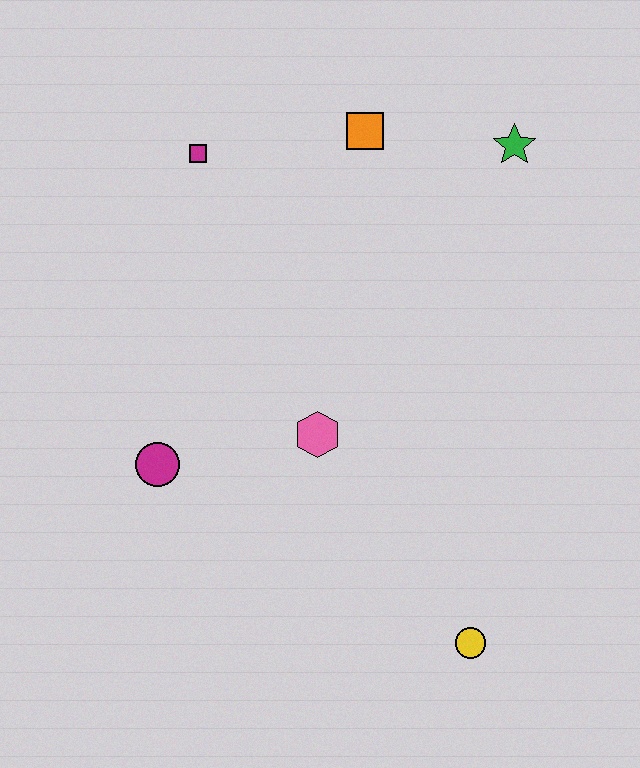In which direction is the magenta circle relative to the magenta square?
The magenta circle is below the magenta square.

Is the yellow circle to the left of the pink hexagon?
No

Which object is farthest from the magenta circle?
The green star is farthest from the magenta circle.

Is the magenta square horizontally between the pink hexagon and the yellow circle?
No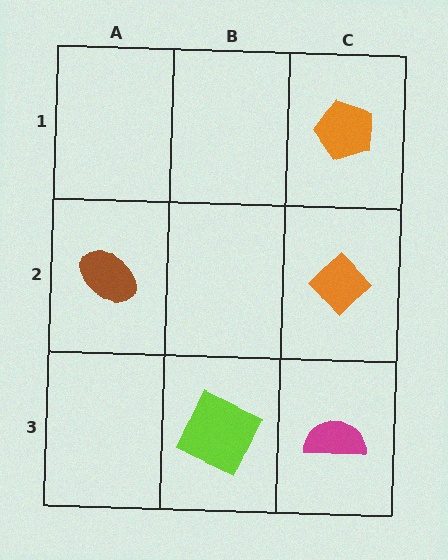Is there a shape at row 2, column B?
No, that cell is empty.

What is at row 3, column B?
A lime square.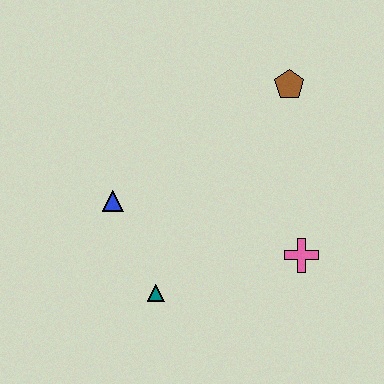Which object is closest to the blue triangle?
The teal triangle is closest to the blue triangle.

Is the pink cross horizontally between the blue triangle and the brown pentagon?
No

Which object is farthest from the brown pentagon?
The teal triangle is farthest from the brown pentagon.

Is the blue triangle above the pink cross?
Yes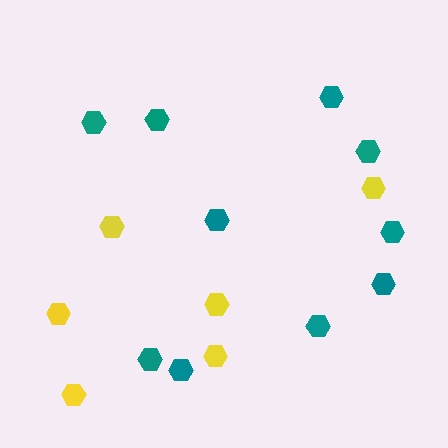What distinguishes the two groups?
There are 2 groups: one group of teal hexagons (10) and one group of yellow hexagons (6).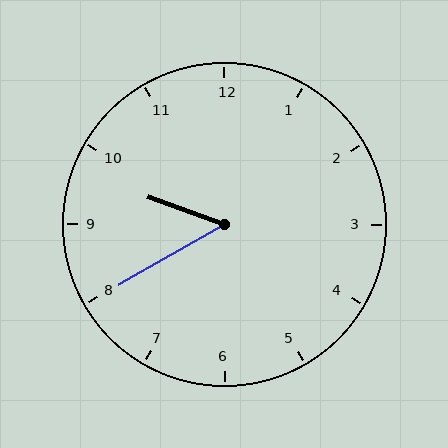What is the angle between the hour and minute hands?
Approximately 50 degrees.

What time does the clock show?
9:40.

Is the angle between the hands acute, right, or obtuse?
It is acute.